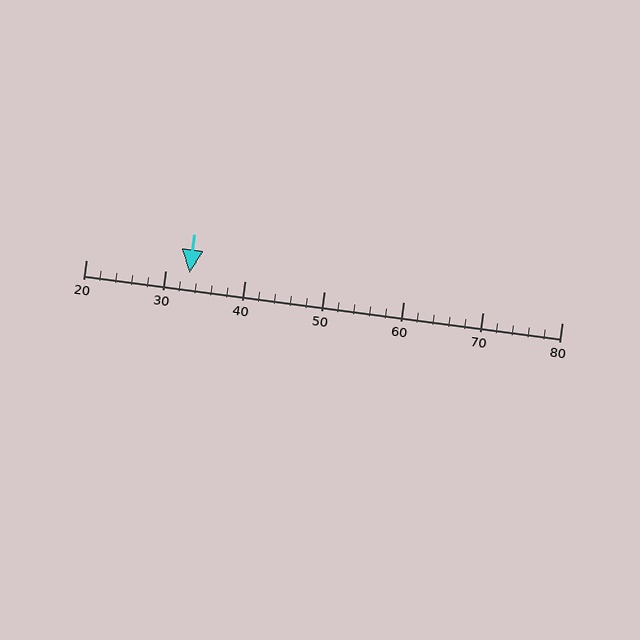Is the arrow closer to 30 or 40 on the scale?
The arrow is closer to 30.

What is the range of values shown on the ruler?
The ruler shows values from 20 to 80.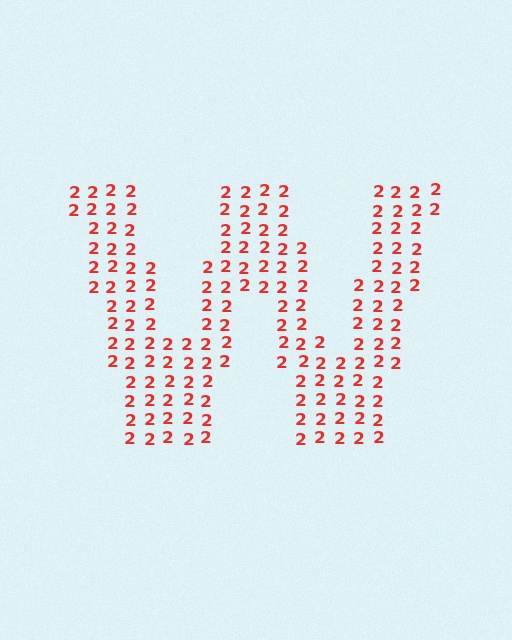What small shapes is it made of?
It is made of small digit 2's.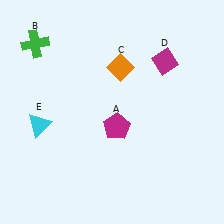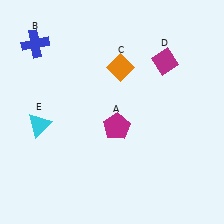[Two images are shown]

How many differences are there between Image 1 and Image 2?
There is 1 difference between the two images.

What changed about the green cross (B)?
In Image 1, B is green. In Image 2, it changed to blue.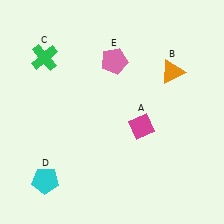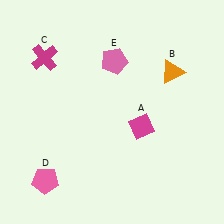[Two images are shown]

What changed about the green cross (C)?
In Image 1, C is green. In Image 2, it changed to magenta.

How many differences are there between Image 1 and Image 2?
There are 2 differences between the two images.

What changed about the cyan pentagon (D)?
In Image 1, D is cyan. In Image 2, it changed to pink.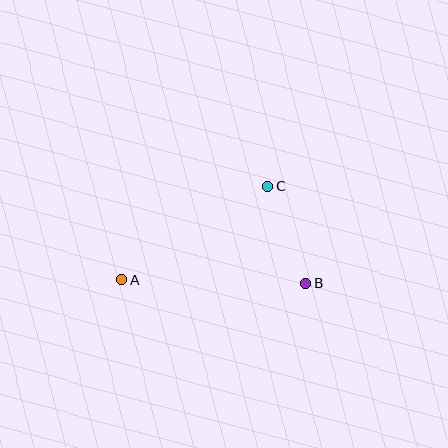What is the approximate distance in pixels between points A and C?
The distance between A and C is approximately 173 pixels.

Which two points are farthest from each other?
Points A and B are farthest from each other.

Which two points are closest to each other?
Points B and C are closest to each other.